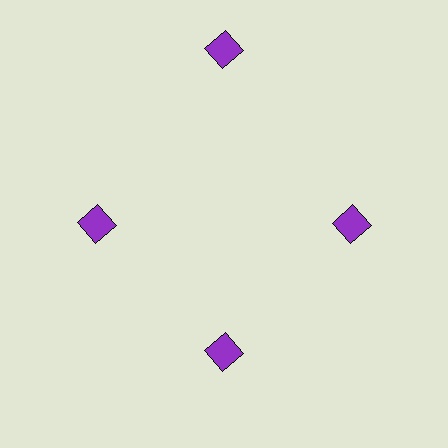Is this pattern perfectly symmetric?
No. The 4 purple diamonds are arranged in a ring, but one element near the 12 o'clock position is pushed outward from the center, breaking the 4-fold rotational symmetry.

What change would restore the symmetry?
The symmetry would be restored by moving it inward, back onto the ring so that all 4 diamonds sit at equal angles and equal distance from the center.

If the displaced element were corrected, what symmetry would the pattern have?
It would have 4-fold rotational symmetry — the pattern would map onto itself every 90 degrees.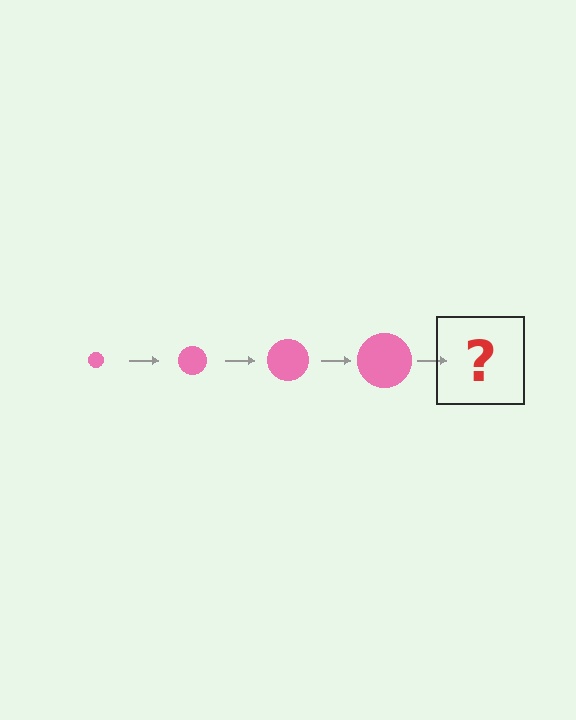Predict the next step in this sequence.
The next step is a pink circle, larger than the previous one.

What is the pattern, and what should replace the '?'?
The pattern is that the circle gets progressively larger each step. The '?' should be a pink circle, larger than the previous one.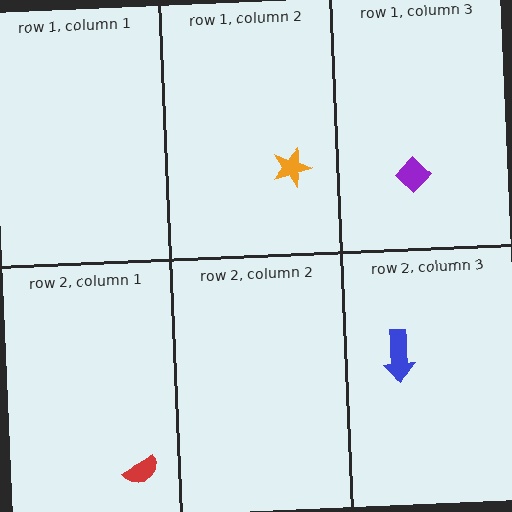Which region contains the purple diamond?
The row 1, column 3 region.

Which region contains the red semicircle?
The row 2, column 1 region.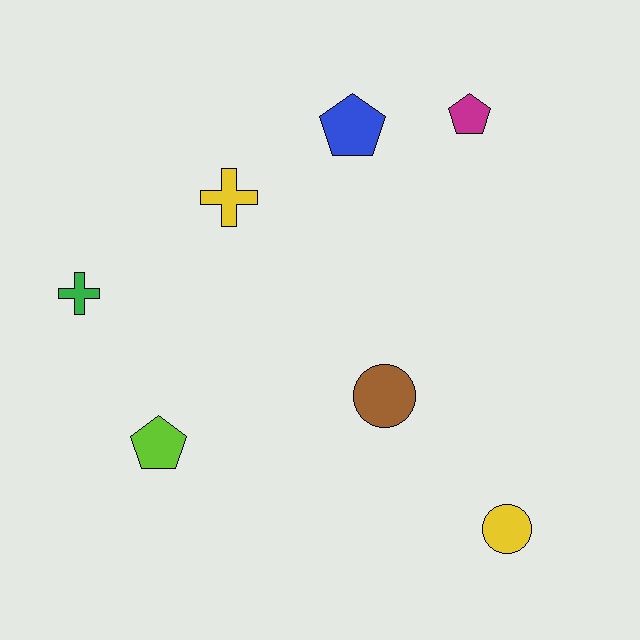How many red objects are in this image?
There are no red objects.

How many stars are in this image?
There are no stars.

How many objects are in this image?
There are 7 objects.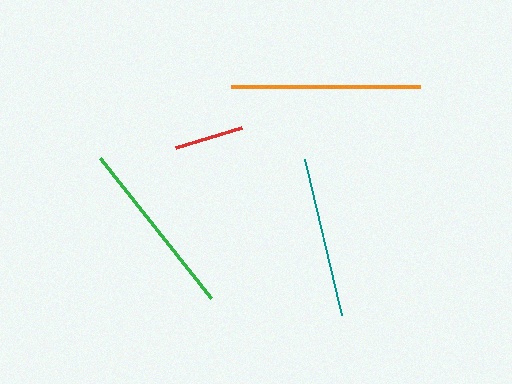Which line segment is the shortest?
The red line is the shortest at approximately 69 pixels.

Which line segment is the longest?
The orange line is the longest at approximately 189 pixels.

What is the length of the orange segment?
The orange segment is approximately 189 pixels long.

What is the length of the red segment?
The red segment is approximately 69 pixels long.